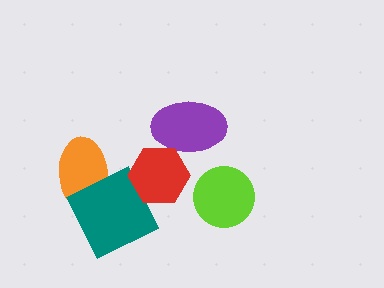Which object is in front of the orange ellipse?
The teal square is in front of the orange ellipse.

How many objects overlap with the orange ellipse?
1 object overlaps with the orange ellipse.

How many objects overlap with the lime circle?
0 objects overlap with the lime circle.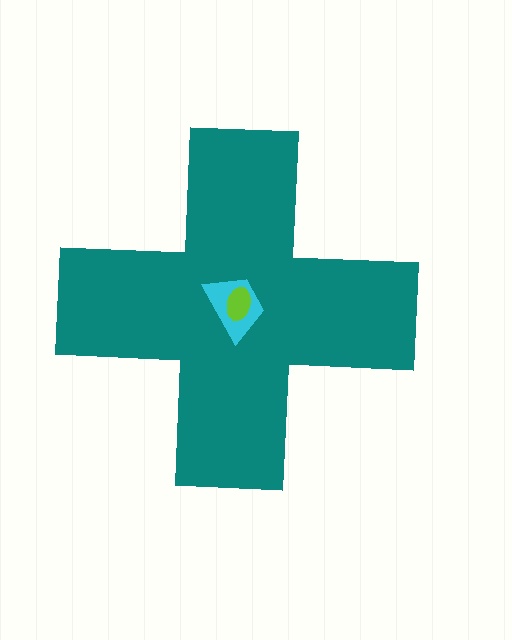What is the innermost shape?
The lime ellipse.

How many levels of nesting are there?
3.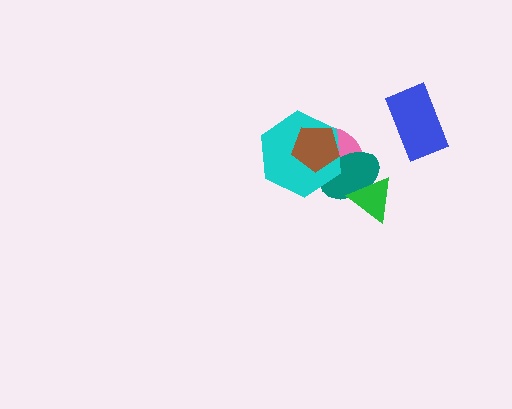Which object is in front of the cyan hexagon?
The brown pentagon is in front of the cyan hexagon.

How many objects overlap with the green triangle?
1 object overlaps with the green triangle.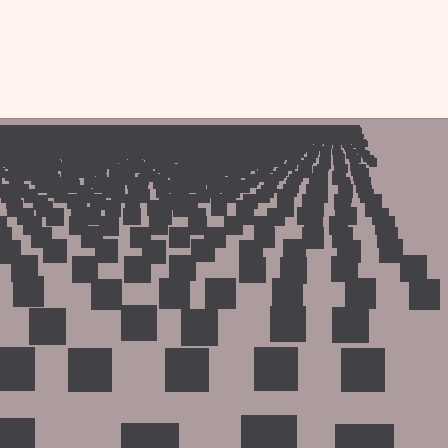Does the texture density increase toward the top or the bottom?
Density increases toward the top.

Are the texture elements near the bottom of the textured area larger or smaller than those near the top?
Larger. Near the bottom, elements are closer to the viewer and appear at a bigger on-screen size.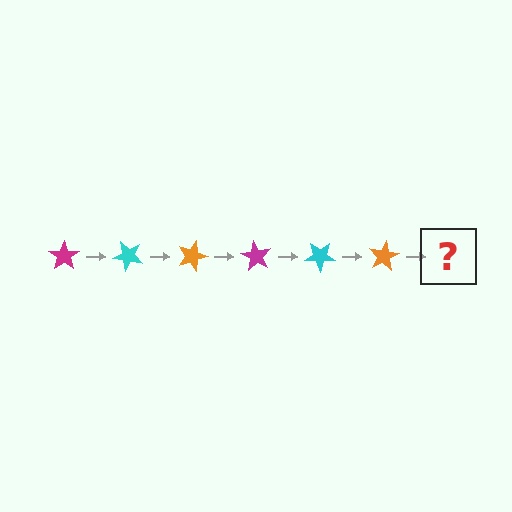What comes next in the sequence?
The next element should be a magenta star, rotated 270 degrees from the start.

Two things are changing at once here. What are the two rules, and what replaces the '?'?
The two rules are that it rotates 45 degrees each step and the color cycles through magenta, cyan, and orange. The '?' should be a magenta star, rotated 270 degrees from the start.